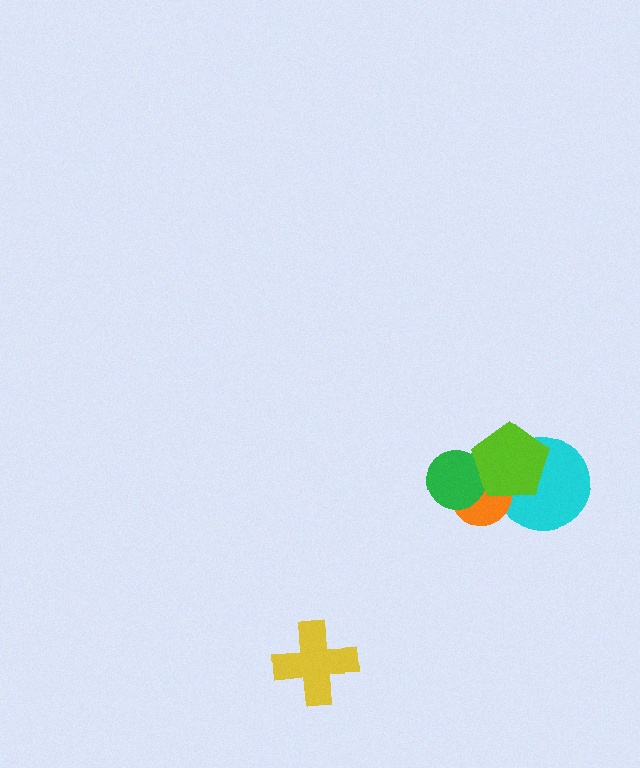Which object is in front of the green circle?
The lime pentagon is in front of the green circle.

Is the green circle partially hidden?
Yes, it is partially covered by another shape.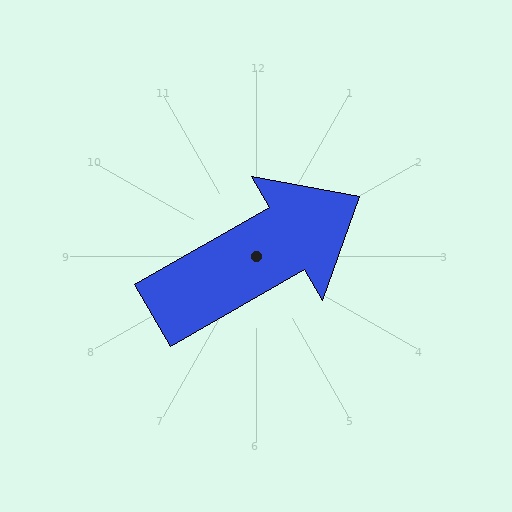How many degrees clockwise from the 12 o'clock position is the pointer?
Approximately 60 degrees.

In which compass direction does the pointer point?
Northeast.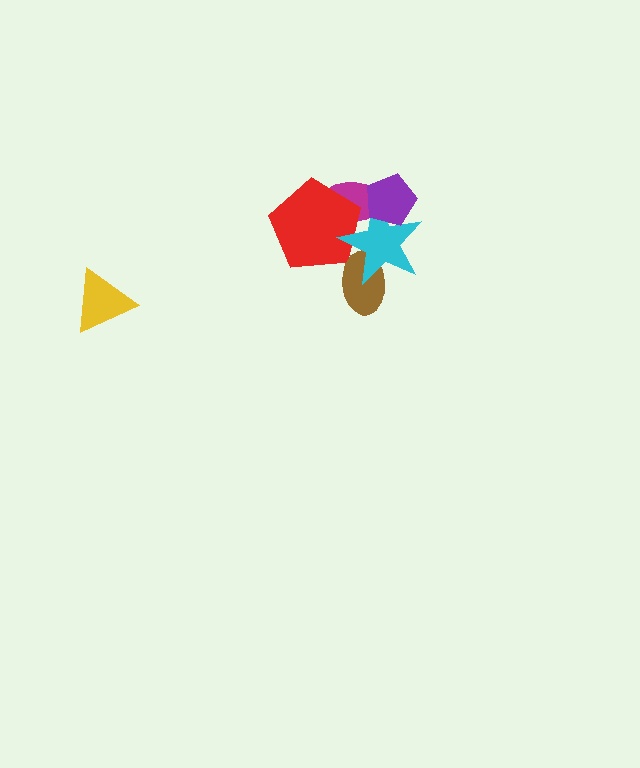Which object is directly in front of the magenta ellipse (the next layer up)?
The red pentagon is directly in front of the magenta ellipse.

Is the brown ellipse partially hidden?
Yes, it is partially covered by another shape.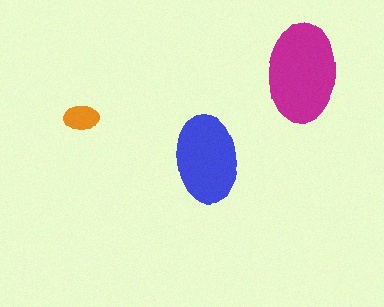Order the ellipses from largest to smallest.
the magenta one, the blue one, the orange one.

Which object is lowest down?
The blue ellipse is bottommost.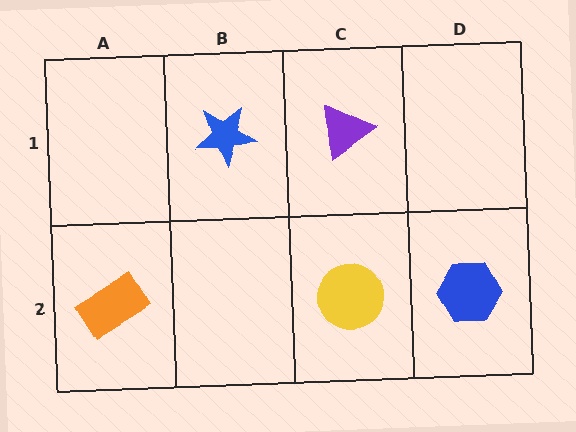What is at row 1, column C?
A purple triangle.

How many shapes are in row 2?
3 shapes.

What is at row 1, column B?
A blue star.